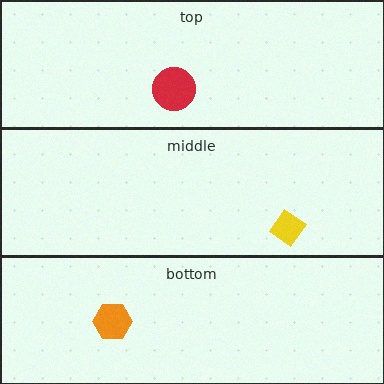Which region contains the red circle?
The top region.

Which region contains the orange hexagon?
The bottom region.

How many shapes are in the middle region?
1.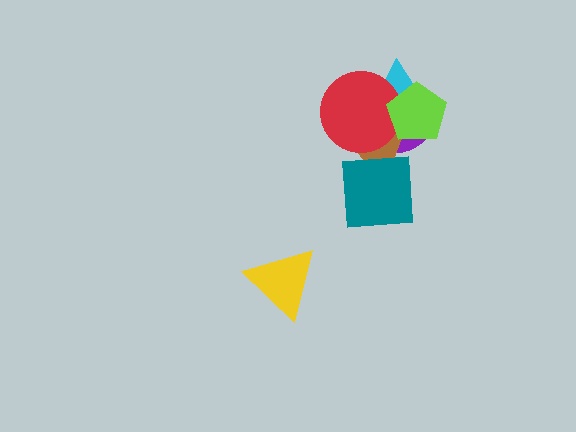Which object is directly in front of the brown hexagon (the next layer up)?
The teal square is directly in front of the brown hexagon.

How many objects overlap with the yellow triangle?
0 objects overlap with the yellow triangle.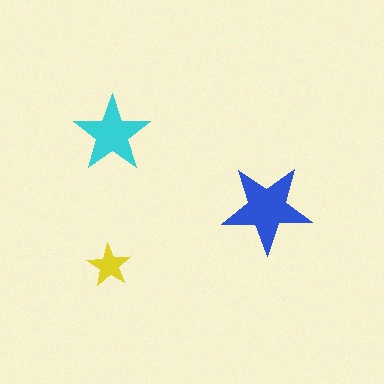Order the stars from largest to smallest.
the blue one, the cyan one, the yellow one.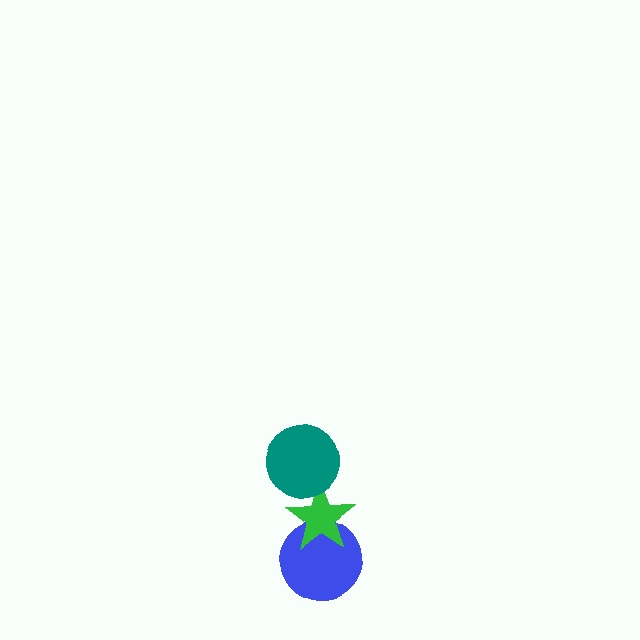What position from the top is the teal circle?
The teal circle is 1st from the top.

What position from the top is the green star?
The green star is 2nd from the top.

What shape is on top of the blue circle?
The green star is on top of the blue circle.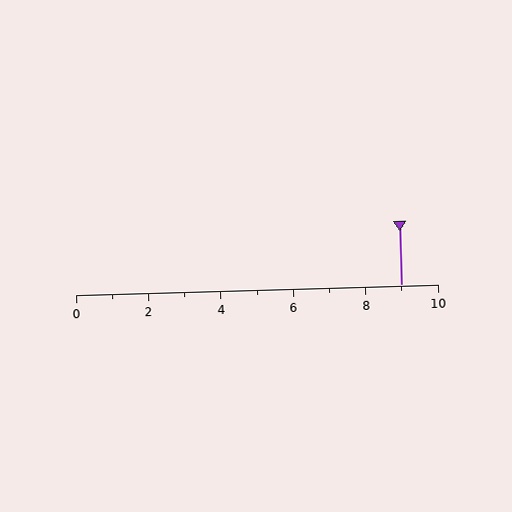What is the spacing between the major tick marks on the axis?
The major ticks are spaced 2 apart.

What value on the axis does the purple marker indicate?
The marker indicates approximately 9.